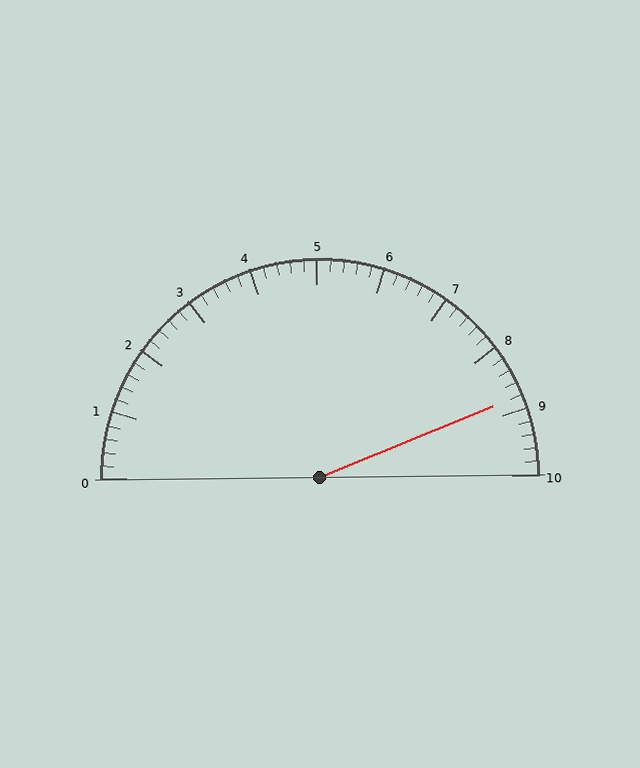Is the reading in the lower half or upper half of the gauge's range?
The reading is in the upper half of the range (0 to 10).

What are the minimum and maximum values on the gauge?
The gauge ranges from 0 to 10.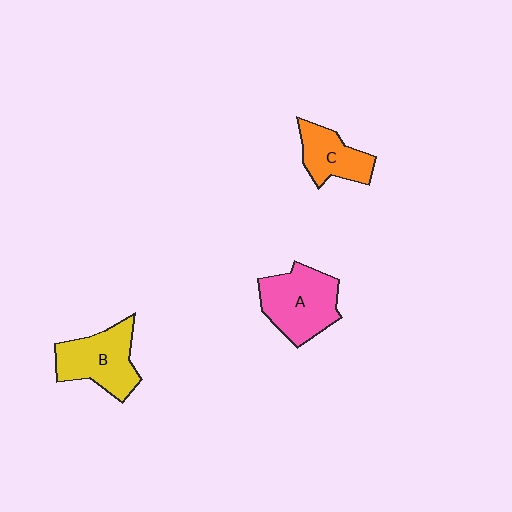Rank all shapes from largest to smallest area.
From largest to smallest: A (pink), B (yellow), C (orange).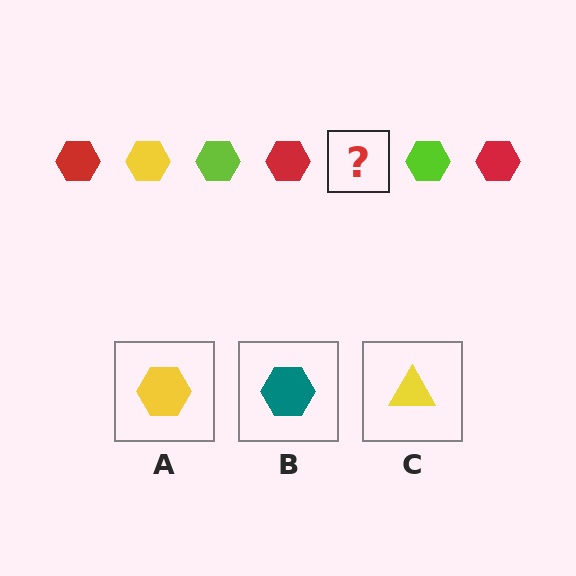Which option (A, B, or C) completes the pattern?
A.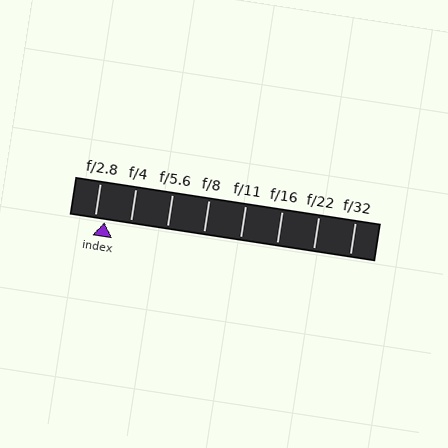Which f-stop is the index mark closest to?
The index mark is closest to f/2.8.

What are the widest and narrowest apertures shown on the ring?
The widest aperture shown is f/2.8 and the narrowest is f/32.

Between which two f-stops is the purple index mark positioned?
The index mark is between f/2.8 and f/4.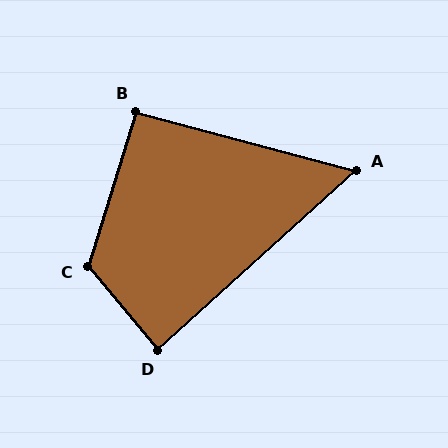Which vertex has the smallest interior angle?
A, at approximately 57 degrees.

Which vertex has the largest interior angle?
C, at approximately 123 degrees.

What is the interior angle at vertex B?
Approximately 92 degrees (approximately right).